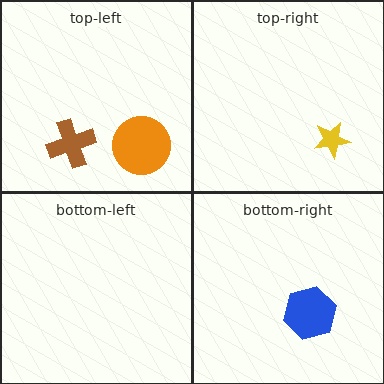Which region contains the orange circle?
The top-left region.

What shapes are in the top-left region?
The orange circle, the brown cross.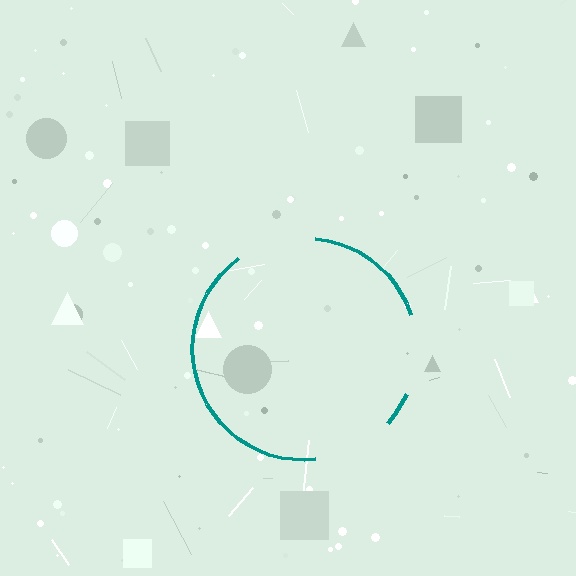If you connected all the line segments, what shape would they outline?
They would outline a circle.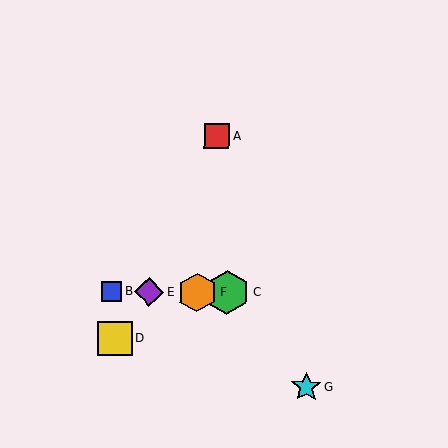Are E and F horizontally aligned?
Yes, both are at y≈292.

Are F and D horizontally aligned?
No, F is at y≈292 and D is at y≈339.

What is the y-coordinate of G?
Object G is at y≈387.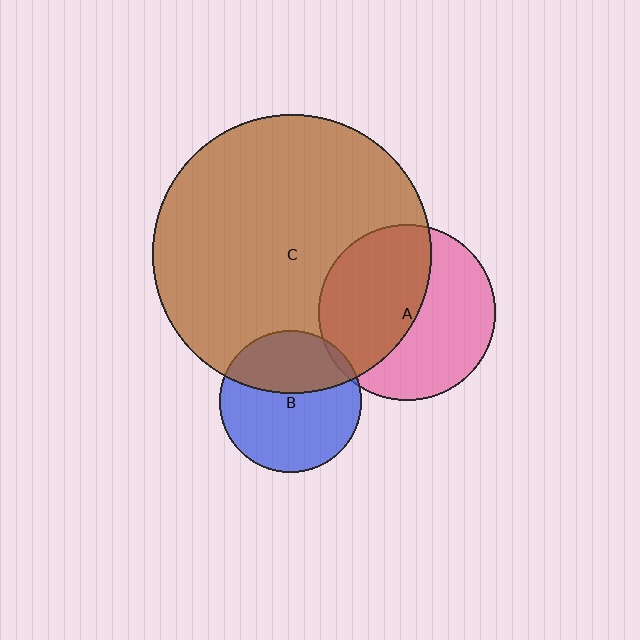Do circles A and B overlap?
Yes.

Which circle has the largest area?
Circle C (brown).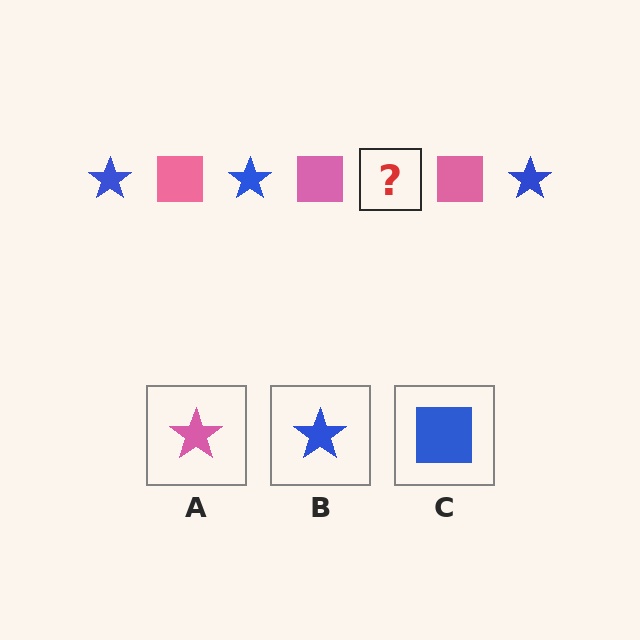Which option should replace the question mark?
Option B.